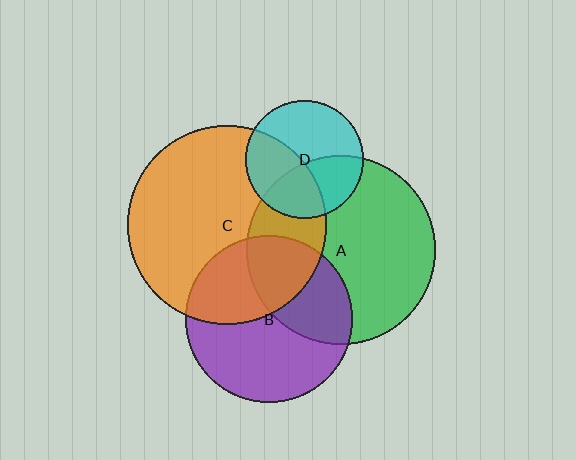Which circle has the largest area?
Circle C (orange).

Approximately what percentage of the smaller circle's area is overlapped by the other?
Approximately 40%.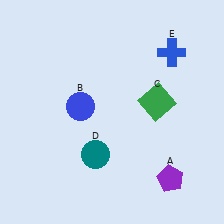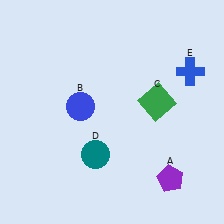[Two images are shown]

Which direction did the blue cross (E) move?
The blue cross (E) moved down.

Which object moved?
The blue cross (E) moved down.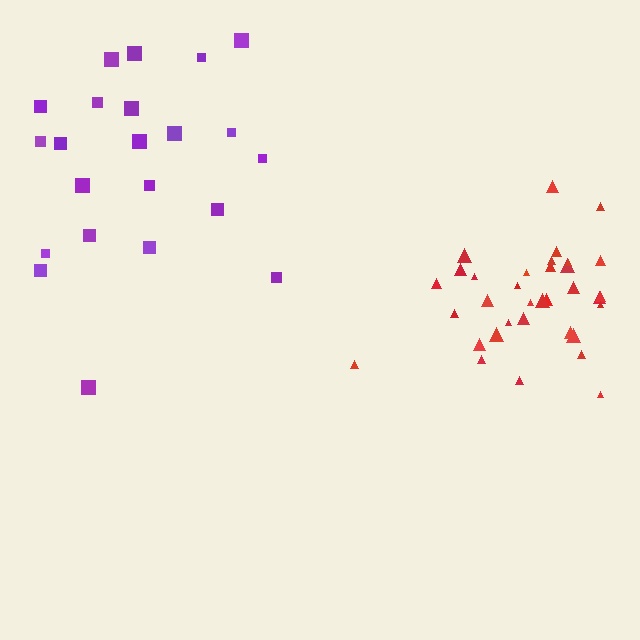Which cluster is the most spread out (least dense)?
Purple.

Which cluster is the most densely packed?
Red.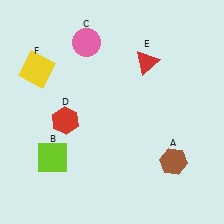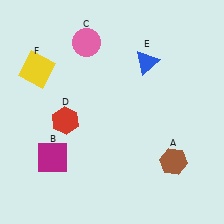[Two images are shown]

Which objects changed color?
B changed from lime to magenta. E changed from red to blue.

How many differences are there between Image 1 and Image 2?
There are 2 differences between the two images.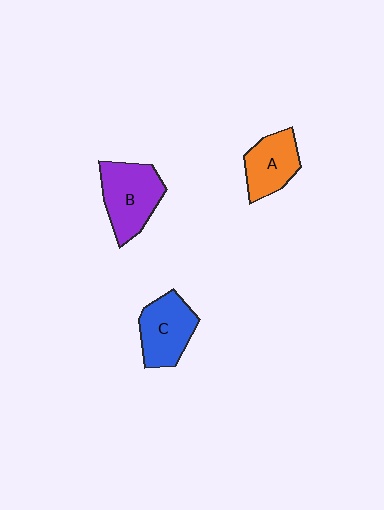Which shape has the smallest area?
Shape A (orange).